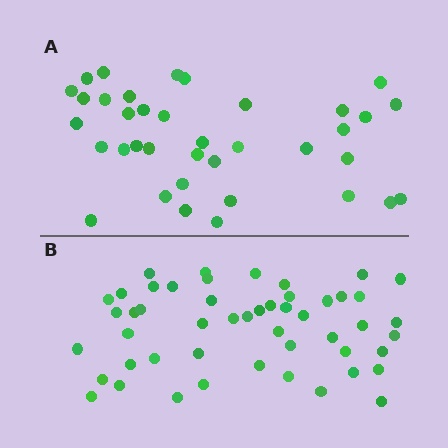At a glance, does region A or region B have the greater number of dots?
Region B (the bottom region) has more dots.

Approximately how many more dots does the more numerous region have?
Region B has approximately 15 more dots than region A.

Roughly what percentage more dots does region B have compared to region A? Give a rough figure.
About 35% more.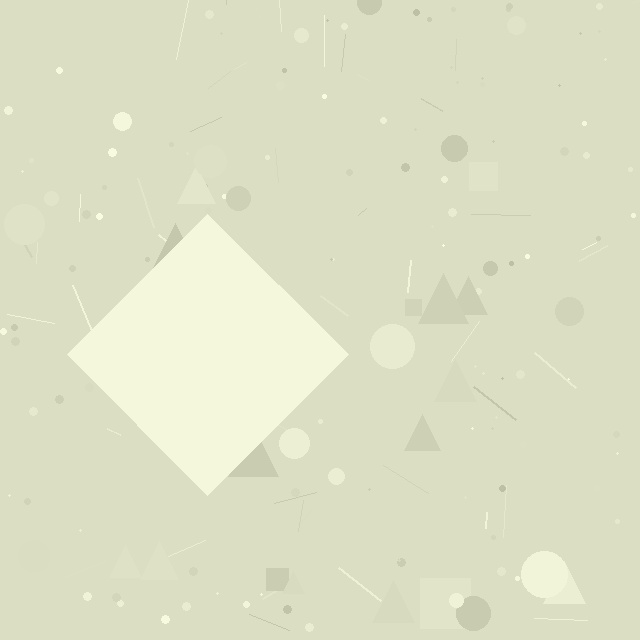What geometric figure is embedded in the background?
A diamond is embedded in the background.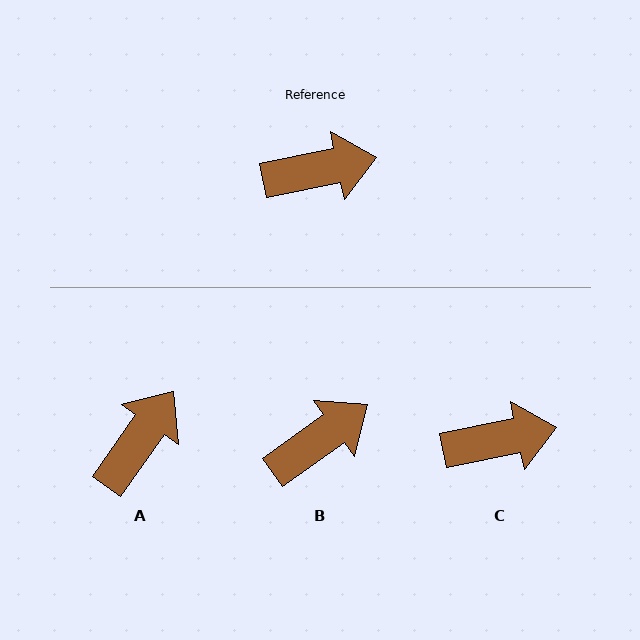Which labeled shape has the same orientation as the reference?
C.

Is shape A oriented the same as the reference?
No, it is off by about 43 degrees.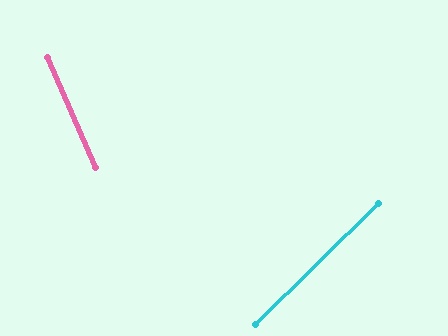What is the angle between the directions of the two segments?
Approximately 69 degrees.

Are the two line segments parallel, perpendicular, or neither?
Neither parallel nor perpendicular — they differ by about 69°.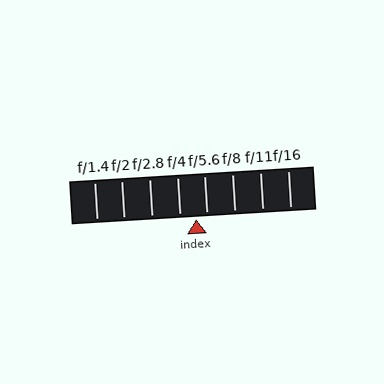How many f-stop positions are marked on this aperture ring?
There are 8 f-stop positions marked.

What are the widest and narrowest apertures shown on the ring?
The widest aperture shown is f/1.4 and the narrowest is f/16.